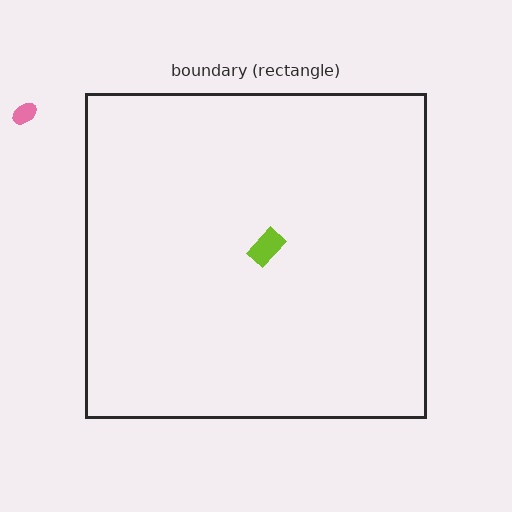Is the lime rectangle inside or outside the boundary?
Inside.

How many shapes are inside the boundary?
1 inside, 1 outside.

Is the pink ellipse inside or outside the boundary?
Outside.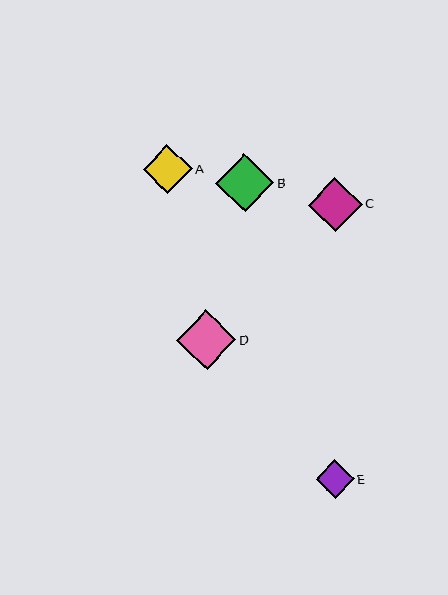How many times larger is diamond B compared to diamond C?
Diamond B is approximately 1.1 times the size of diamond C.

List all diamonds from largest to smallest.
From largest to smallest: D, B, C, A, E.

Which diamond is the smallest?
Diamond E is the smallest with a size of approximately 38 pixels.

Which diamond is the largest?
Diamond D is the largest with a size of approximately 59 pixels.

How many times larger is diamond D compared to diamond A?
Diamond D is approximately 1.2 times the size of diamond A.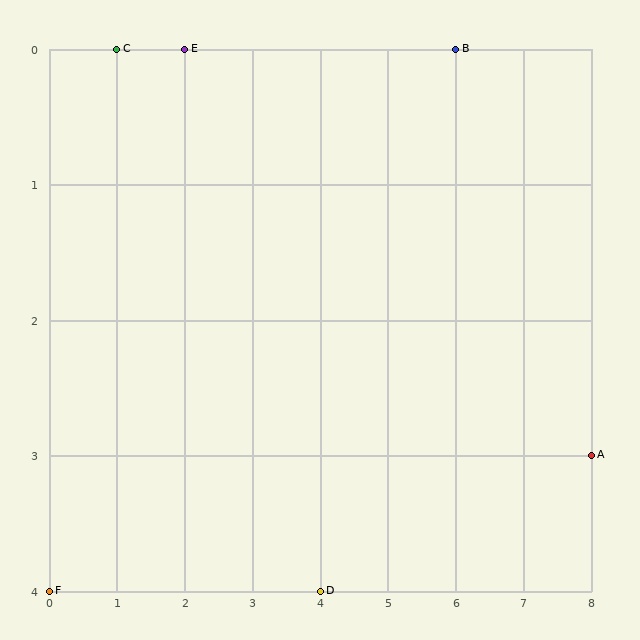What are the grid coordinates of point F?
Point F is at grid coordinates (0, 4).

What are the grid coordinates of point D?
Point D is at grid coordinates (4, 4).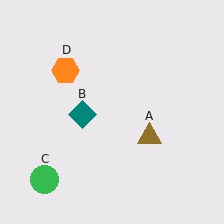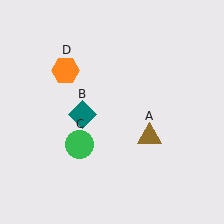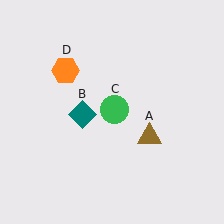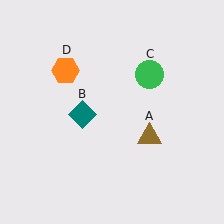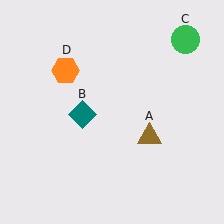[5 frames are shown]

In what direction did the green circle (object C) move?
The green circle (object C) moved up and to the right.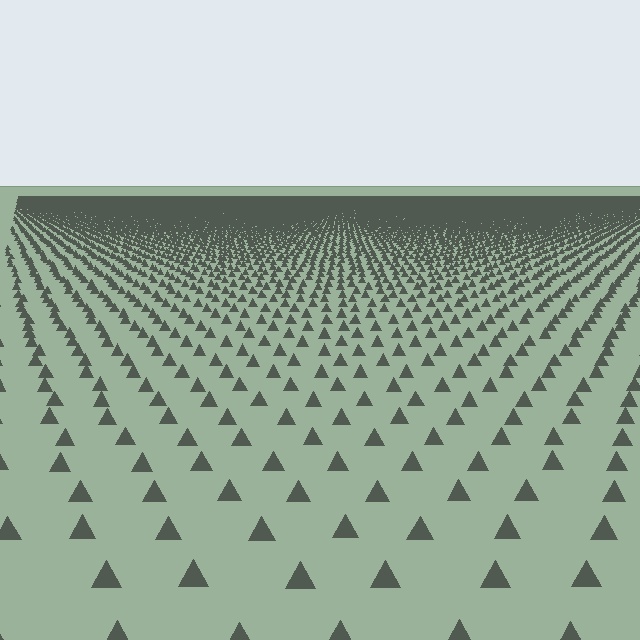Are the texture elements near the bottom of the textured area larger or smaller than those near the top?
Larger. Near the bottom, elements are closer to the viewer and appear at a bigger on-screen size.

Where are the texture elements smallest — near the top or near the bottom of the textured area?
Near the top.